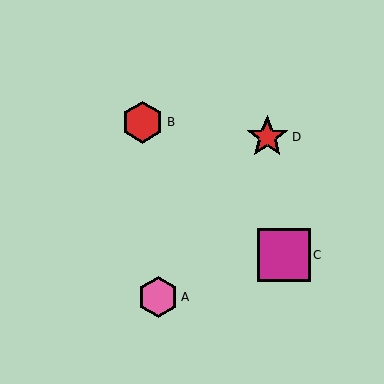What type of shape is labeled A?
Shape A is a pink hexagon.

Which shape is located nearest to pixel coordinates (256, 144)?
The red star (labeled D) at (267, 137) is nearest to that location.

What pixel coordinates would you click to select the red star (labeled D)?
Click at (267, 137) to select the red star D.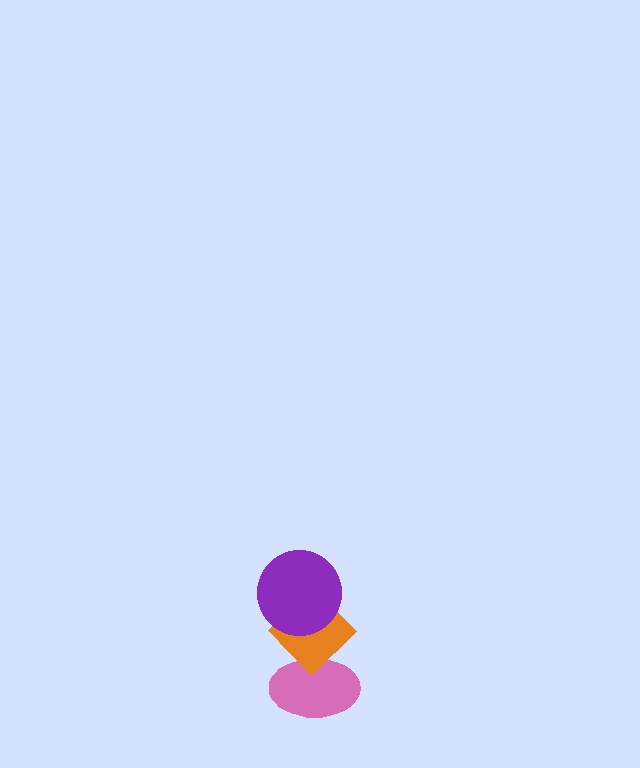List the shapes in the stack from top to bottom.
From top to bottom: the purple circle, the orange diamond, the pink ellipse.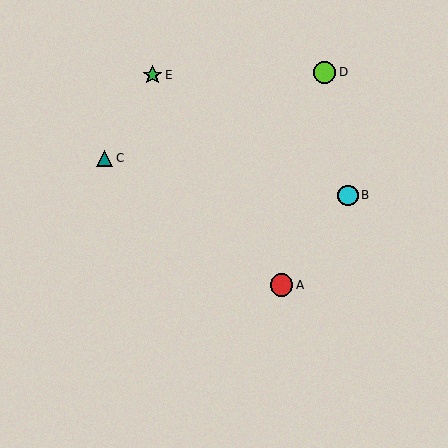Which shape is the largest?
The red circle (labeled A) is the largest.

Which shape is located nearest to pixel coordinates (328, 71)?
The lime circle (labeled D) at (325, 72) is nearest to that location.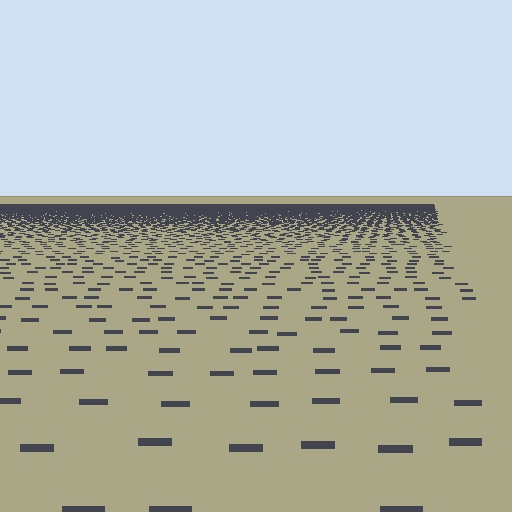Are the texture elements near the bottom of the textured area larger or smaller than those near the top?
Larger. Near the bottom, elements are closer to the viewer and appear at a bigger on-screen size.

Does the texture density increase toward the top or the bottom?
Density increases toward the top.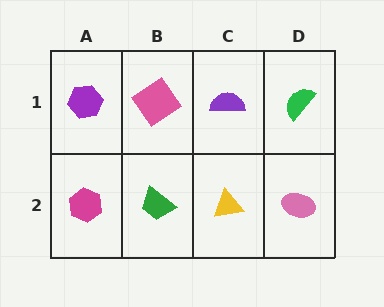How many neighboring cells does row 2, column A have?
2.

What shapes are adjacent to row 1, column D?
A pink ellipse (row 2, column D), a purple semicircle (row 1, column C).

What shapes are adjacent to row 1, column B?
A green trapezoid (row 2, column B), a purple hexagon (row 1, column A), a purple semicircle (row 1, column C).